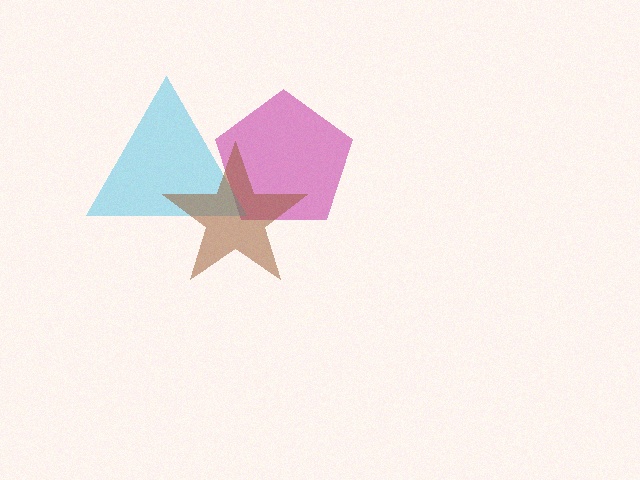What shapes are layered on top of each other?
The layered shapes are: a magenta pentagon, a cyan triangle, a brown star.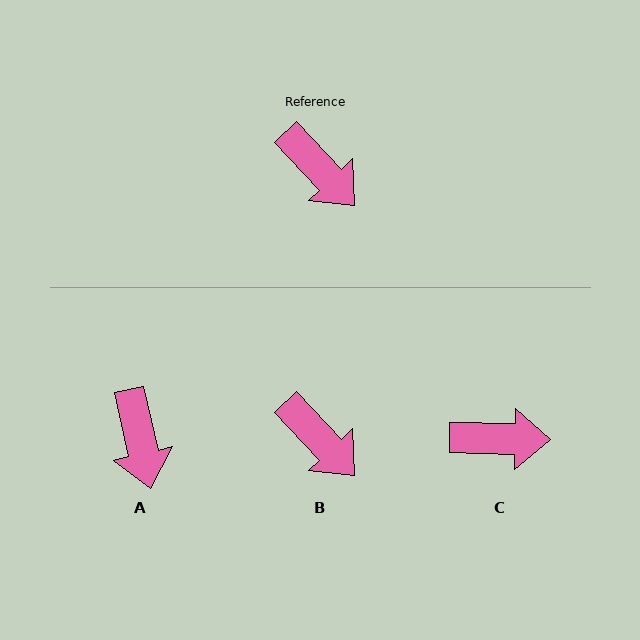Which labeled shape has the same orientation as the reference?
B.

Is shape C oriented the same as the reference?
No, it is off by about 45 degrees.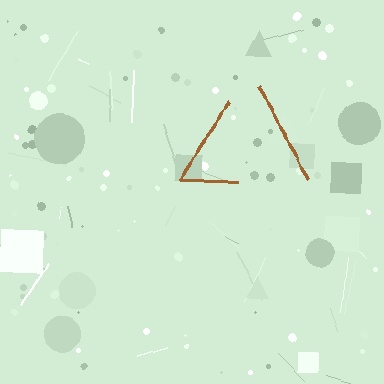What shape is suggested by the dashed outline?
The dashed outline suggests a triangle.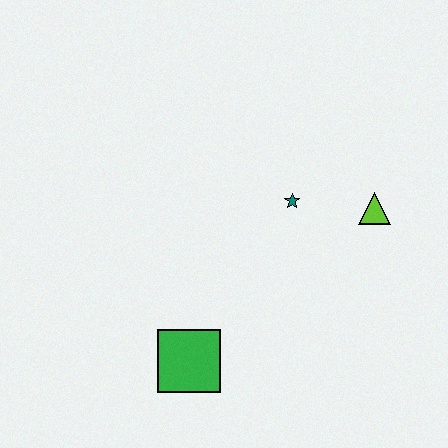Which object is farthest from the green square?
The lime triangle is farthest from the green square.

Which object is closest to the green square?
The teal star is closest to the green square.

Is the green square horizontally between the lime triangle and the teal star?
No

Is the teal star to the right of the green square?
Yes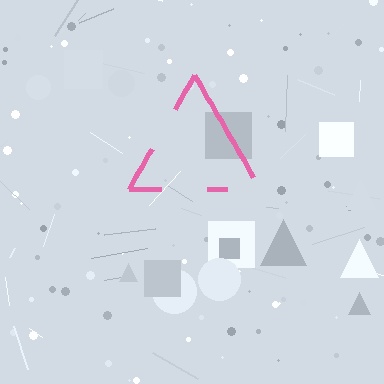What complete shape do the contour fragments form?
The contour fragments form a triangle.